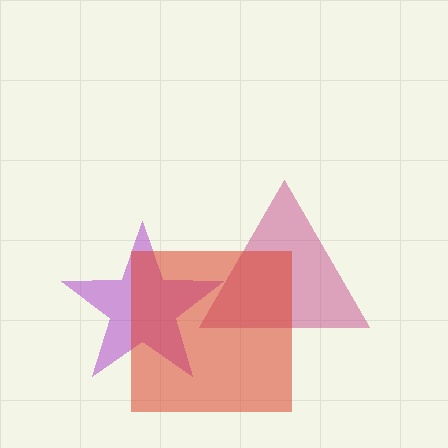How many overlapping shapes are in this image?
There are 3 overlapping shapes in the image.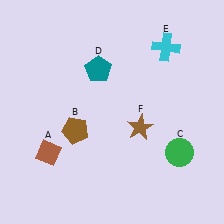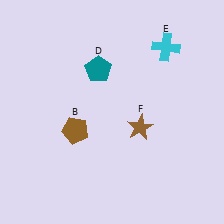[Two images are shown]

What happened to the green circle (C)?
The green circle (C) was removed in Image 2. It was in the bottom-right area of Image 1.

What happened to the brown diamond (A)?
The brown diamond (A) was removed in Image 2. It was in the bottom-left area of Image 1.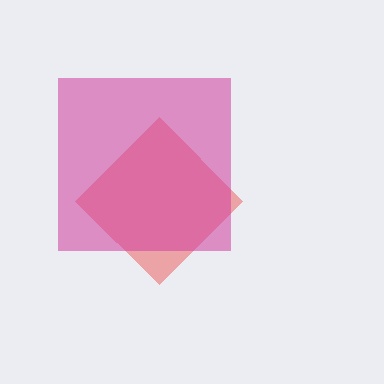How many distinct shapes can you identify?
There are 2 distinct shapes: a red diamond, a magenta square.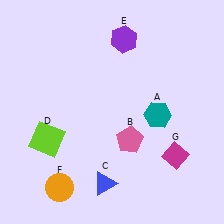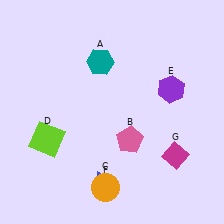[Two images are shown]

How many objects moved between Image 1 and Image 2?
3 objects moved between the two images.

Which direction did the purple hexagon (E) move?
The purple hexagon (E) moved down.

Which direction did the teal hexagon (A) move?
The teal hexagon (A) moved left.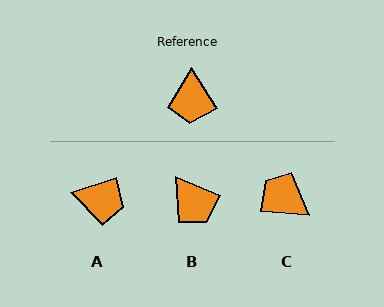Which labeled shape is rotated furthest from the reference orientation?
C, about 126 degrees away.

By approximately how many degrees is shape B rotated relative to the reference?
Approximately 36 degrees counter-clockwise.